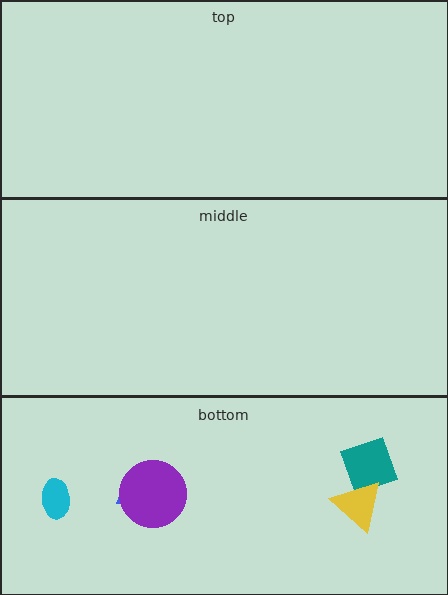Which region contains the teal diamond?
The bottom region.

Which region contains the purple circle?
The bottom region.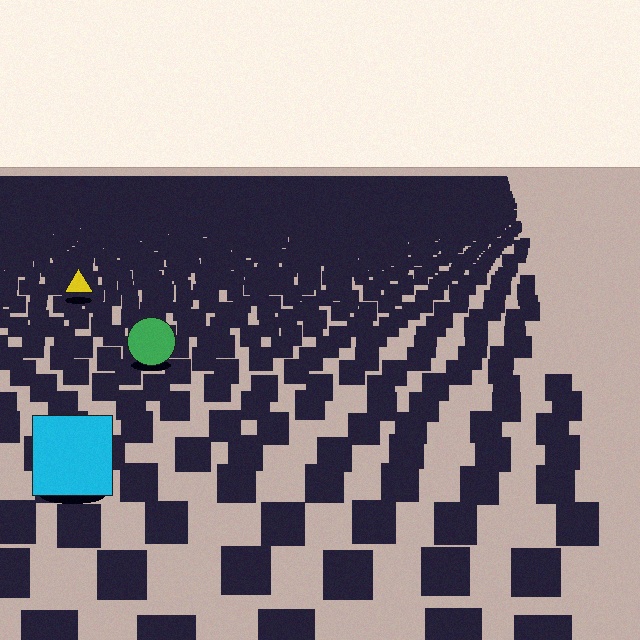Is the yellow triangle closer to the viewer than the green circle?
No. The green circle is closer — you can tell from the texture gradient: the ground texture is coarser near it.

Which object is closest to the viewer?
The cyan square is closest. The texture marks near it are larger and more spread out.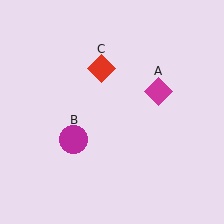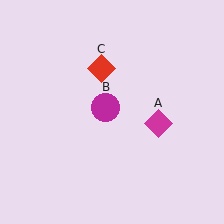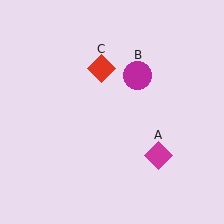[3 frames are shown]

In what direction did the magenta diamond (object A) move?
The magenta diamond (object A) moved down.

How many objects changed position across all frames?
2 objects changed position: magenta diamond (object A), magenta circle (object B).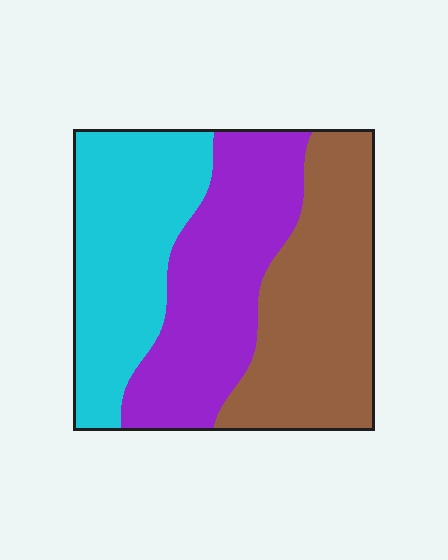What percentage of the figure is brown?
Brown takes up about one third (1/3) of the figure.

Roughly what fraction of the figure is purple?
Purple covers 33% of the figure.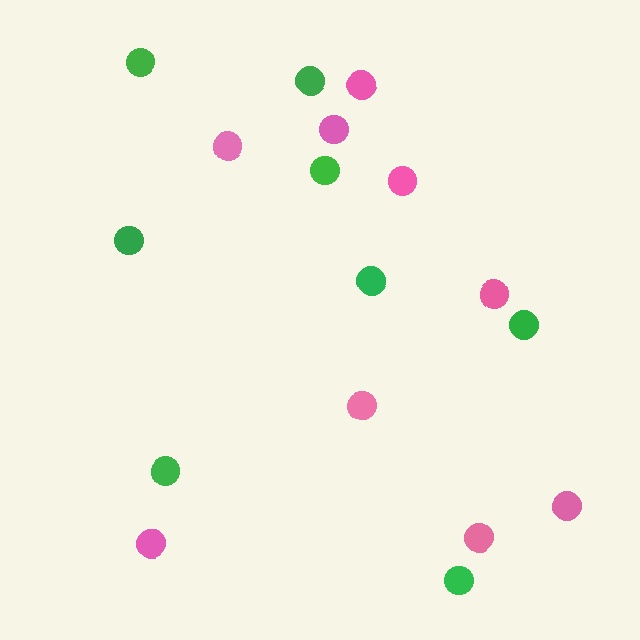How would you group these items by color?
There are 2 groups: one group of pink circles (9) and one group of green circles (8).